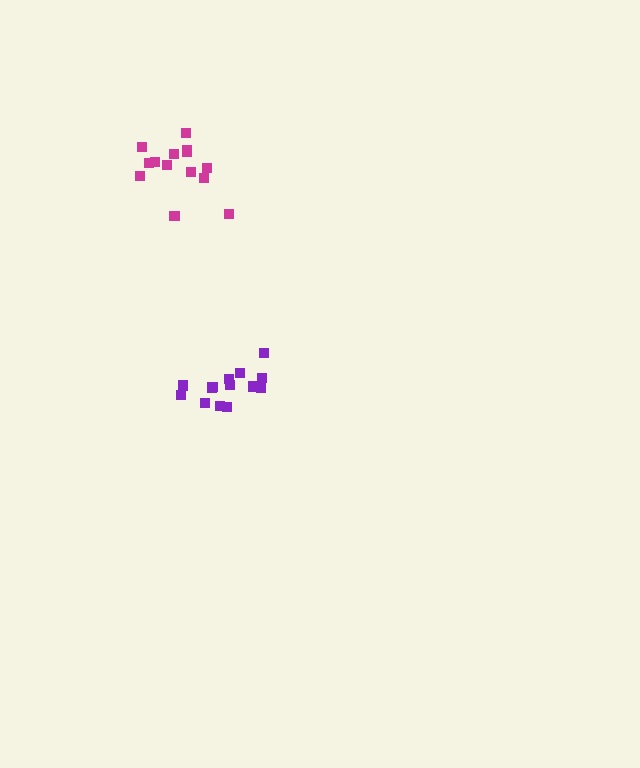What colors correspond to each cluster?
The clusters are colored: magenta, purple.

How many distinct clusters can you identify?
There are 2 distinct clusters.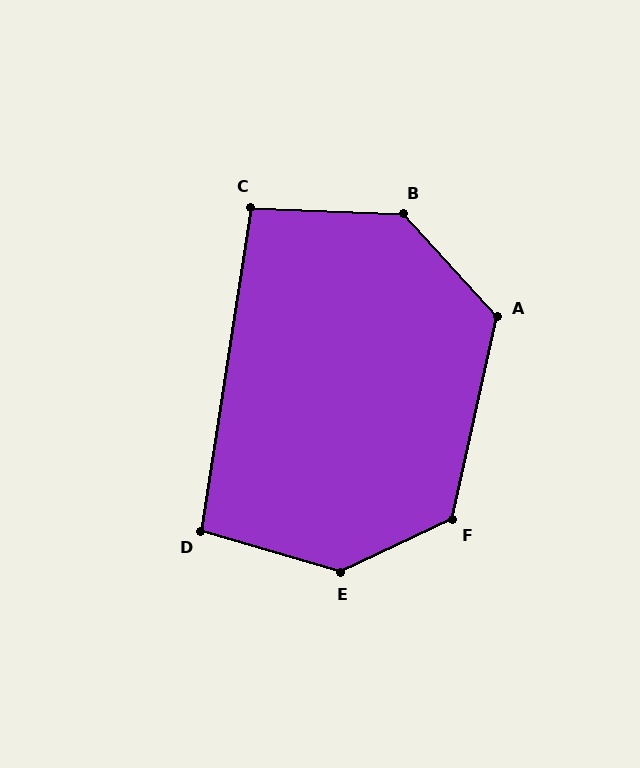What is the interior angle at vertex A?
Approximately 125 degrees (obtuse).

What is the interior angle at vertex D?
Approximately 98 degrees (obtuse).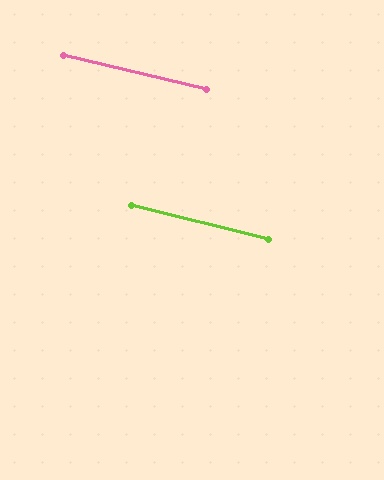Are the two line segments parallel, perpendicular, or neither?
Parallel — their directions differ by only 0.5°.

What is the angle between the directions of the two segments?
Approximately 1 degree.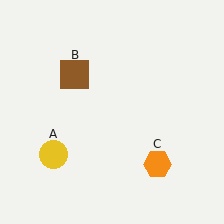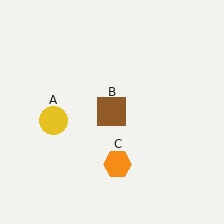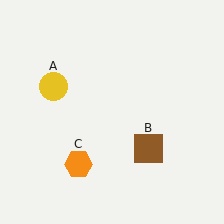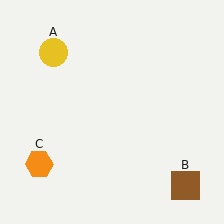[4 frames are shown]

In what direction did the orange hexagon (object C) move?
The orange hexagon (object C) moved left.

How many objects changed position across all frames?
3 objects changed position: yellow circle (object A), brown square (object B), orange hexagon (object C).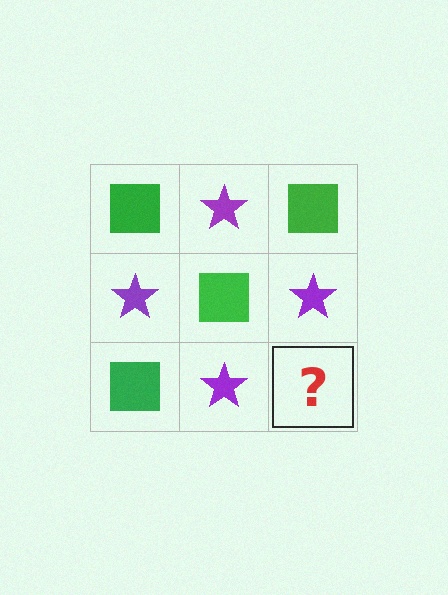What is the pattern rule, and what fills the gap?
The rule is that it alternates green square and purple star in a checkerboard pattern. The gap should be filled with a green square.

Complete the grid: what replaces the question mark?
The question mark should be replaced with a green square.